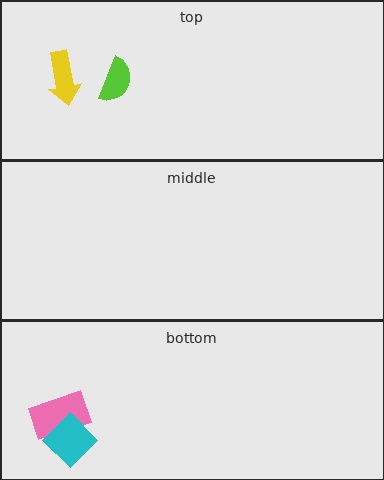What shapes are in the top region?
The lime semicircle, the yellow arrow.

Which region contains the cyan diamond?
The bottom region.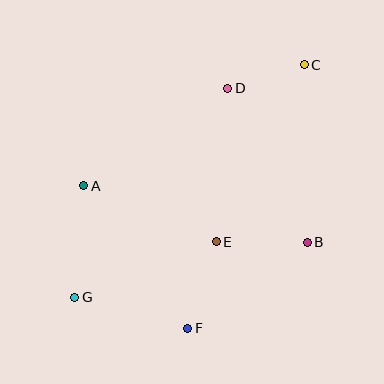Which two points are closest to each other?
Points C and D are closest to each other.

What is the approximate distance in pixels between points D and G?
The distance between D and G is approximately 259 pixels.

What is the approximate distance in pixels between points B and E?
The distance between B and E is approximately 91 pixels.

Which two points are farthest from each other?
Points C and G are farthest from each other.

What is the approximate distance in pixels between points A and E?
The distance between A and E is approximately 144 pixels.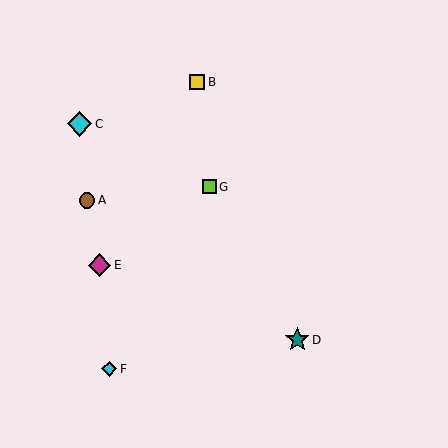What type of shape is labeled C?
Shape C is a cyan diamond.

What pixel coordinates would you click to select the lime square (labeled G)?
Click at (209, 187) to select the lime square G.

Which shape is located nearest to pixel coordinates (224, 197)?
The lime square (labeled G) at (209, 187) is nearest to that location.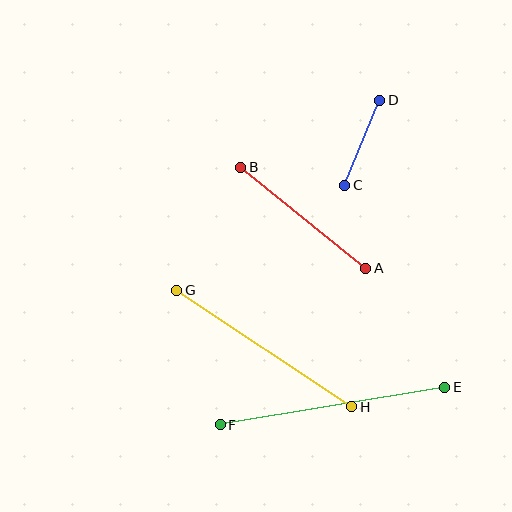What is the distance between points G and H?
The distance is approximately 210 pixels.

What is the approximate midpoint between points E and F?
The midpoint is at approximately (333, 406) pixels.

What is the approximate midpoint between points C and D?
The midpoint is at approximately (362, 143) pixels.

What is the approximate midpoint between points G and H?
The midpoint is at approximately (264, 348) pixels.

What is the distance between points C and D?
The distance is approximately 92 pixels.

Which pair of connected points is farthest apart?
Points E and F are farthest apart.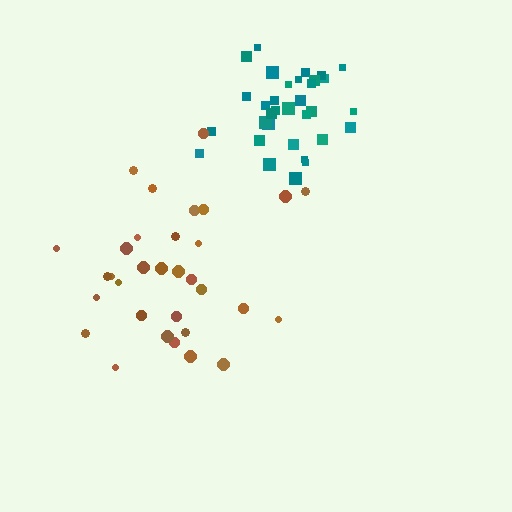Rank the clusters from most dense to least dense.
teal, brown.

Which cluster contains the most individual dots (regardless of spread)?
Teal (34).